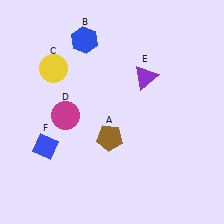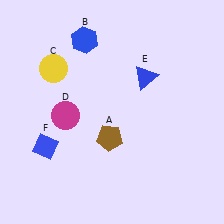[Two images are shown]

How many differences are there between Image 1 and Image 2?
There is 1 difference between the two images.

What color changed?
The triangle (E) changed from purple in Image 1 to blue in Image 2.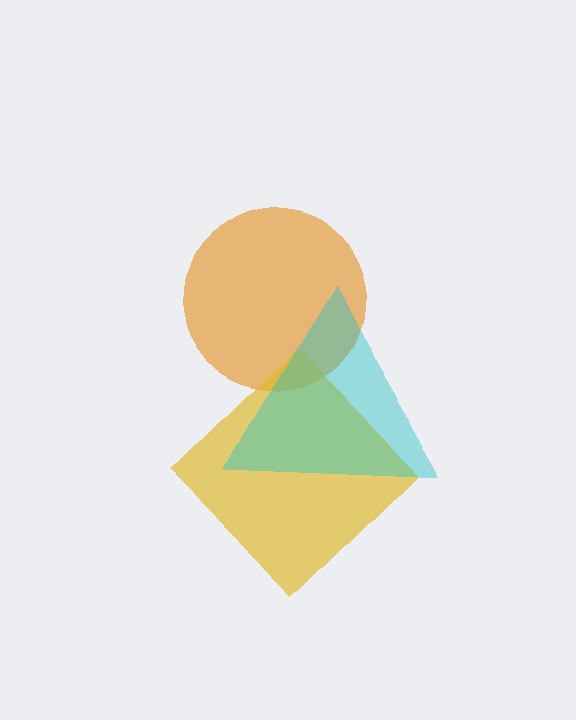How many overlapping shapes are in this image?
There are 3 overlapping shapes in the image.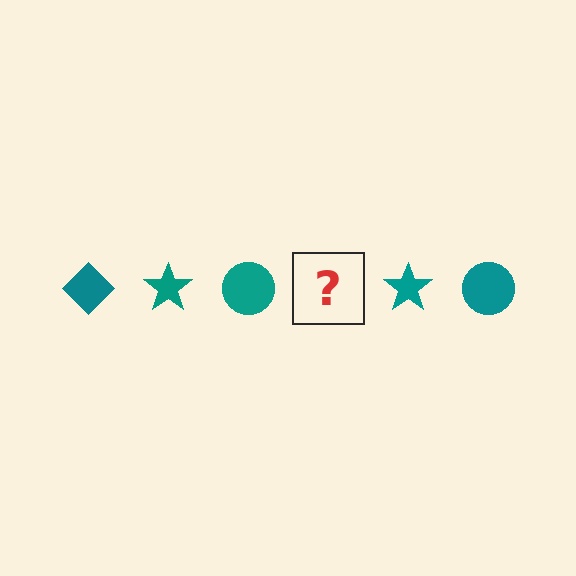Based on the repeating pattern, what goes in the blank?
The blank should be a teal diamond.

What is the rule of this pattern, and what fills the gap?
The rule is that the pattern cycles through diamond, star, circle shapes in teal. The gap should be filled with a teal diamond.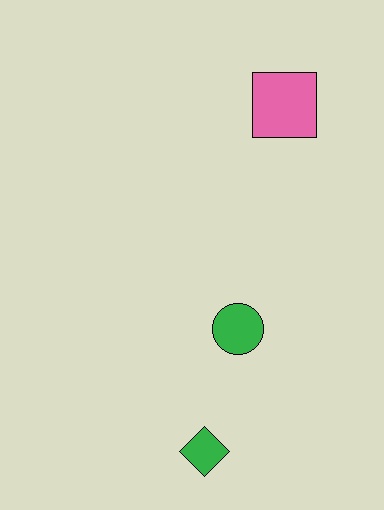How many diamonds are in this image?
There is 1 diamond.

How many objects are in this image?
There are 3 objects.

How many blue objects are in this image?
There are no blue objects.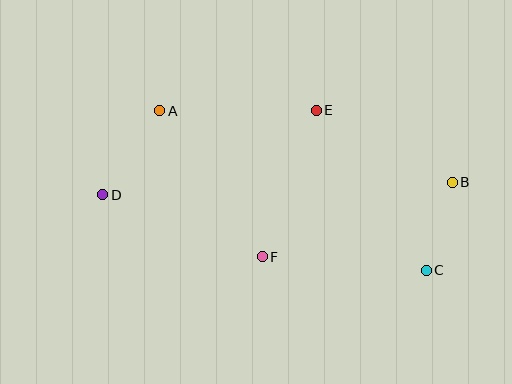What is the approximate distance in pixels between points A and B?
The distance between A and B is approximately 301 pixels.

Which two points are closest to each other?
Points B and C are closest to each other.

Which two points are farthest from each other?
Points B and D are farthest from each other.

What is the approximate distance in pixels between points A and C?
The distance between A and C is approximately 311 pixels.